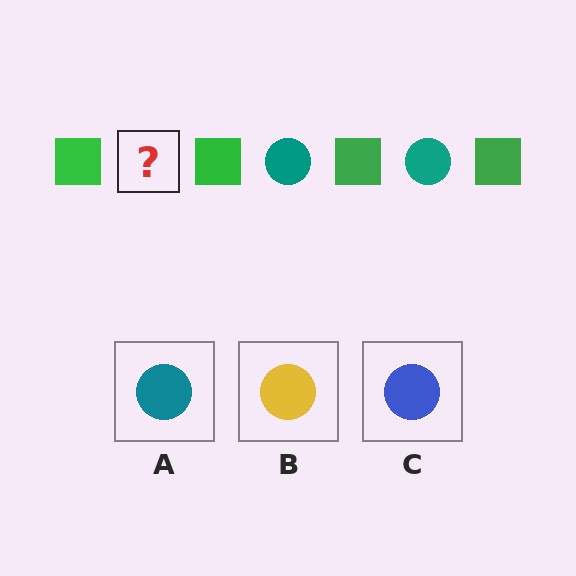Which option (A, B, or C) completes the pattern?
A.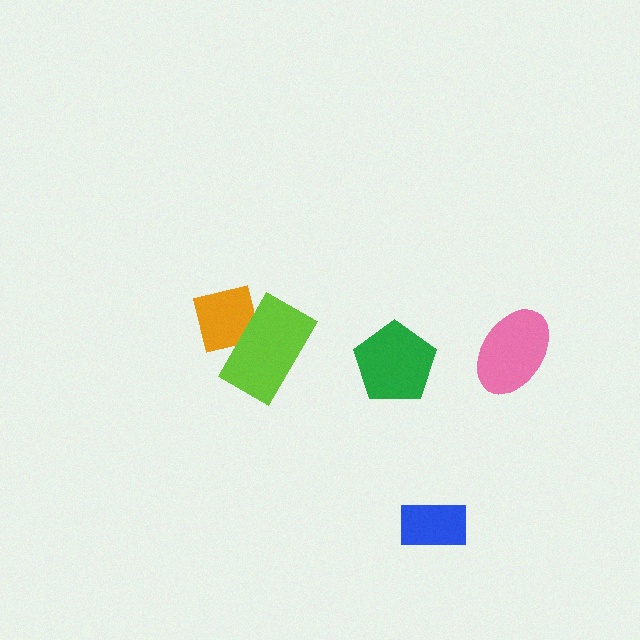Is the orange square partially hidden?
Yes, it is partially covered by another shape.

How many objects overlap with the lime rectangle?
1 object overlaps with the lime rectangle.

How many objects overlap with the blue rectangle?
0 objects overlap with the blue rectangle.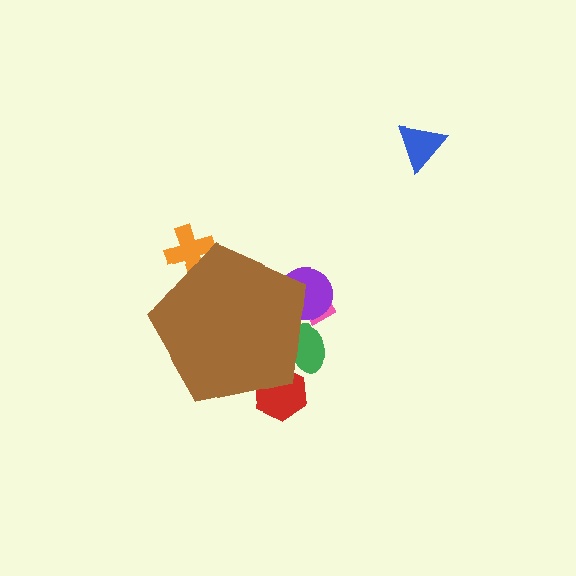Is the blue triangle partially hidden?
No, the blue triangle is fully visible.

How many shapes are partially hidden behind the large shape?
5 shapes are partially hidden.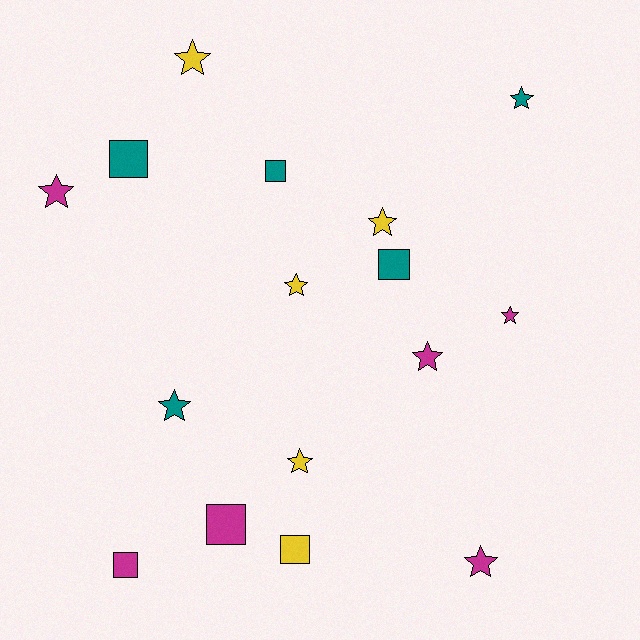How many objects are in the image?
There are 16 objects.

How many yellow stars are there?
There are 4 yellow stars.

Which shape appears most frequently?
Star, with 10 objects.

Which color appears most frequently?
Magenta, with 6 objects.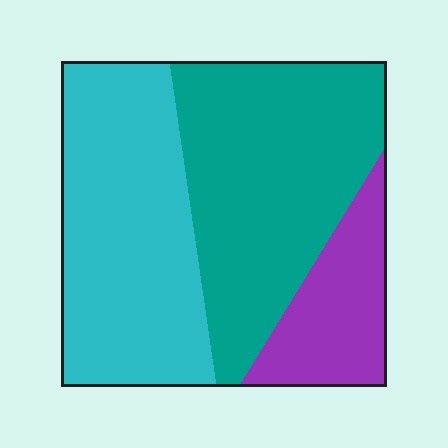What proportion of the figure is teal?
Teal covers 43% of the figure.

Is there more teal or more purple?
Teal.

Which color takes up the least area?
Purple, at roughly 15%.